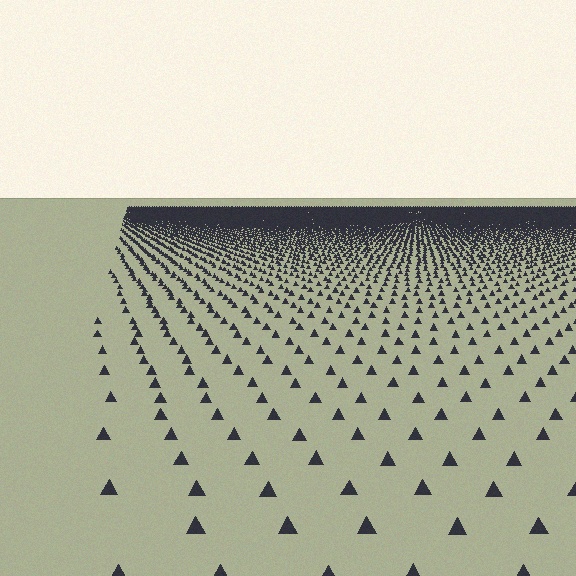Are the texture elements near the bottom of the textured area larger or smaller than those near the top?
Larger. Near the bottom, elements are closer to the viewer and appear at a bigger on-screen size.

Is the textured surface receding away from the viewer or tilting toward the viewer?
The surface is receding away from the viewer. Texture elements get smaller and denser toward the top.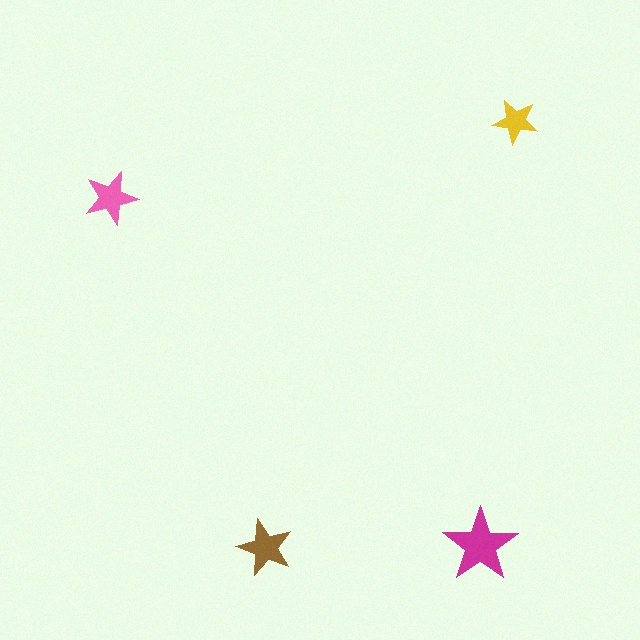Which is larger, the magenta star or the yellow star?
The magenta one.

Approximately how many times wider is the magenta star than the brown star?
About 1.5 times wider.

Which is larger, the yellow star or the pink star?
The pink one.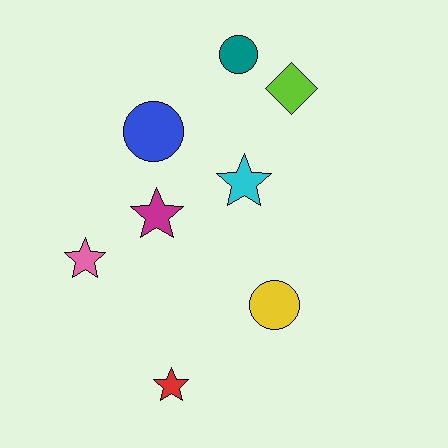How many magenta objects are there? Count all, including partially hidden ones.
There is 1 magenta object.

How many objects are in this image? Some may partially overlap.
There are 8 objects.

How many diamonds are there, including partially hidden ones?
There is 1 diamond.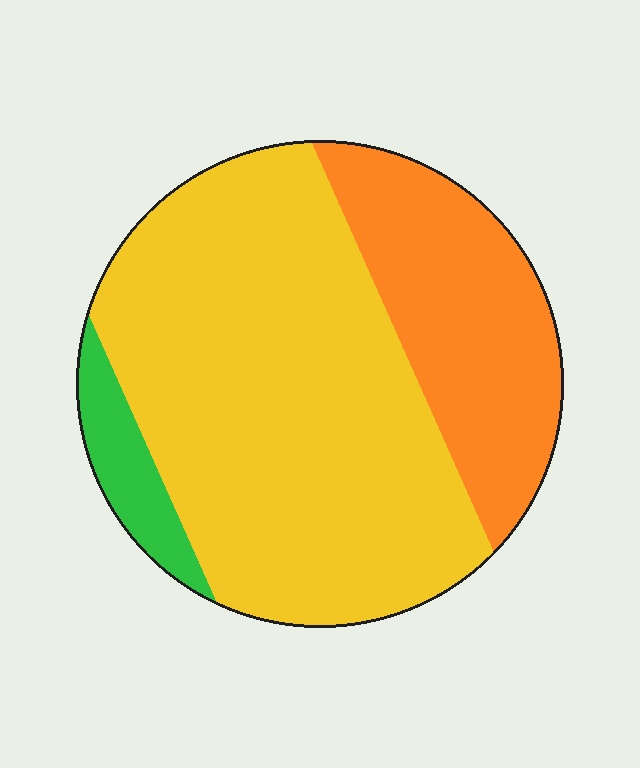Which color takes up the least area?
Green, at roughly 5%.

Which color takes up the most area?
Yellow, at roughly 65%.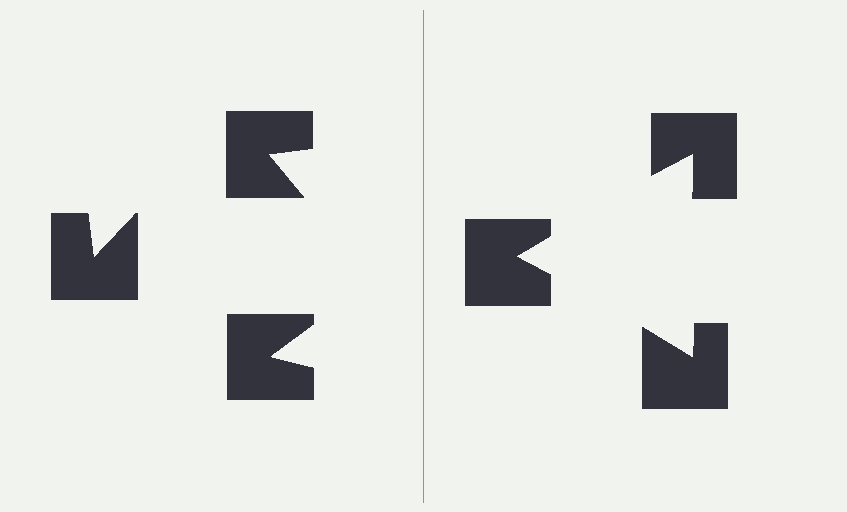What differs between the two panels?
The notched squares are positioned identically on both sides; only the wedge orientations differ. On the right they align to a triangle; on the left they are misaligned.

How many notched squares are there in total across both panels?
6 — 3 on each side.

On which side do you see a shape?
An illusory triangle appears on the right side. On the left side the wedge cuts are rotated, so no coherent shape forms.